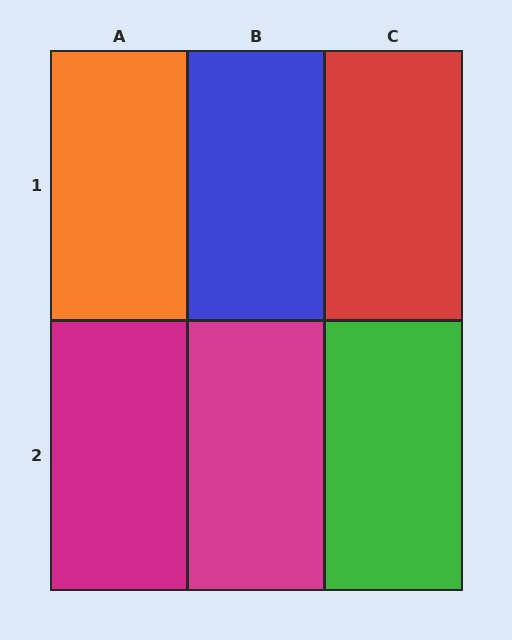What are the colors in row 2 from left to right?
Magenta, magenta, green.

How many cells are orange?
1 cell is orange.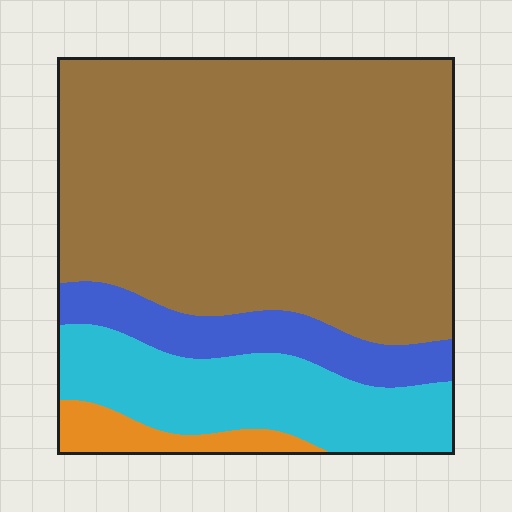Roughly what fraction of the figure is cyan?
Cyan takes up about one fifth (1/5) of the figure.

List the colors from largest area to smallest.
From largest to smallest: brown, cyan, blue, orange.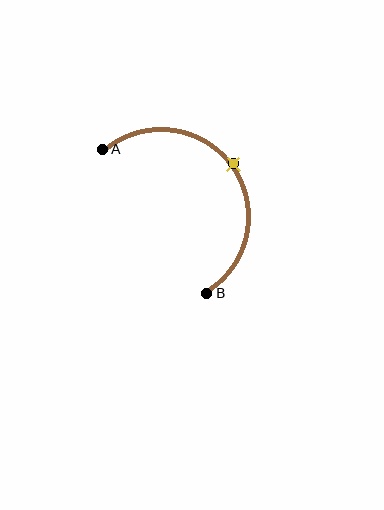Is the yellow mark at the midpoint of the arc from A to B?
Yes. The yellow mark lies on the arc at equal arc-length from both A and B — it is the arc midpoint.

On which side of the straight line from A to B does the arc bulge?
The arc bulges above and to the right of the straight line connecting A and B.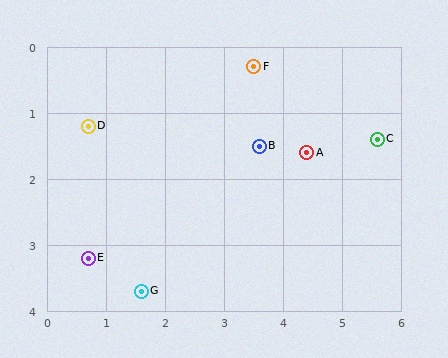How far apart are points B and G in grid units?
Points B and G are about 3.0 grid units apart.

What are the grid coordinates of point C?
Point C is at approximately (5.6, 1.4).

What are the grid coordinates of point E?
Point E is at approximately (0.7, 3.2).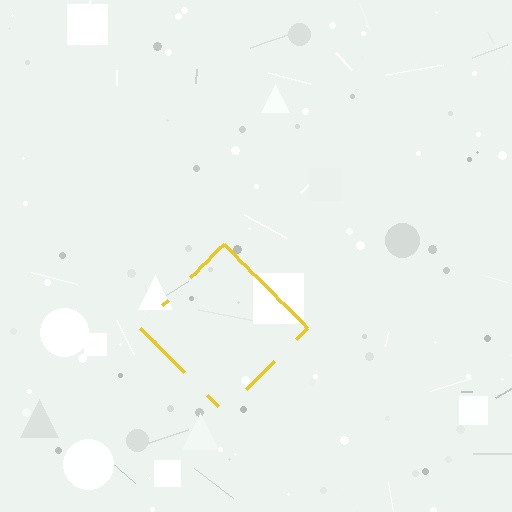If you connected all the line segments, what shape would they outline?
They would outline a diamond.